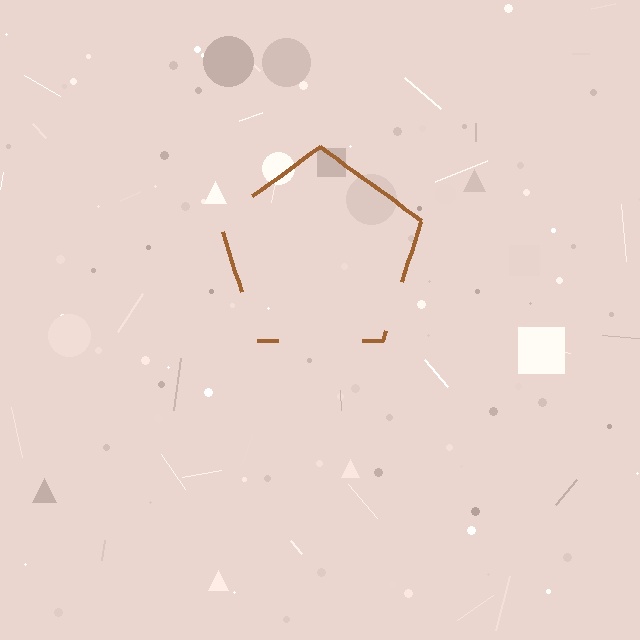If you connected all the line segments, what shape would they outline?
They would outline a pentagon.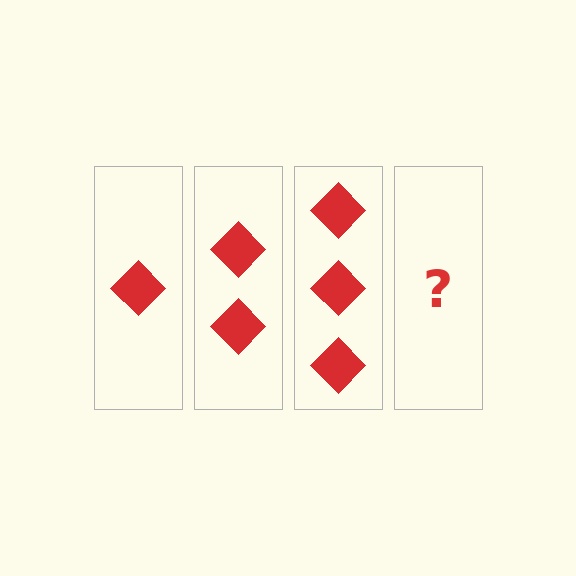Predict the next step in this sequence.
The next step is 4 diamonds.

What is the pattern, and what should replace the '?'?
The pattern is that each step adds one more diamond. The '?' should be 4 diamonds.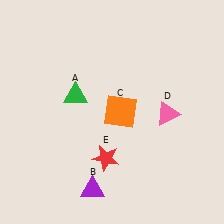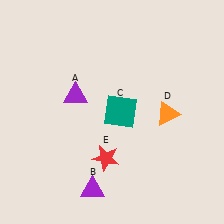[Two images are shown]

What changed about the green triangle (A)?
In Image 1, A is green. In Image 2, it changed to purple.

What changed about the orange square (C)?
In Image 1, C is orange. In Image 2, it changed to teal.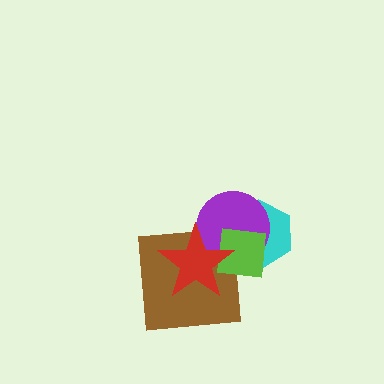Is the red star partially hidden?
No, no other shape covers it.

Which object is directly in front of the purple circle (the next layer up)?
The lime square is directly in front of the purple circle.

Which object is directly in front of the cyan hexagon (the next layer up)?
The purple circle is directly in front of the cyan hexagon.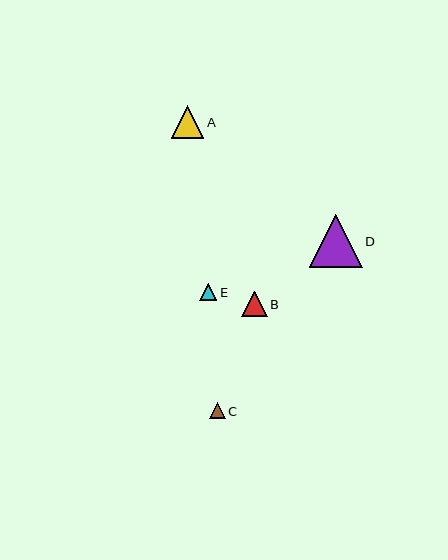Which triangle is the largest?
Triangle D is the largest with a size of approximately 53 pixels.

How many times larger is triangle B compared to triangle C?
Triangle B is approximately 1.6 times the size of triangle C.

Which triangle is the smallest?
Triangle C is the smallest with a size of approximately 16 pixels.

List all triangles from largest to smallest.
From largest to smallest: D, A, B, E, C.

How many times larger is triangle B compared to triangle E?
Triangle B is approximately 1.5 times the size of triangle E.